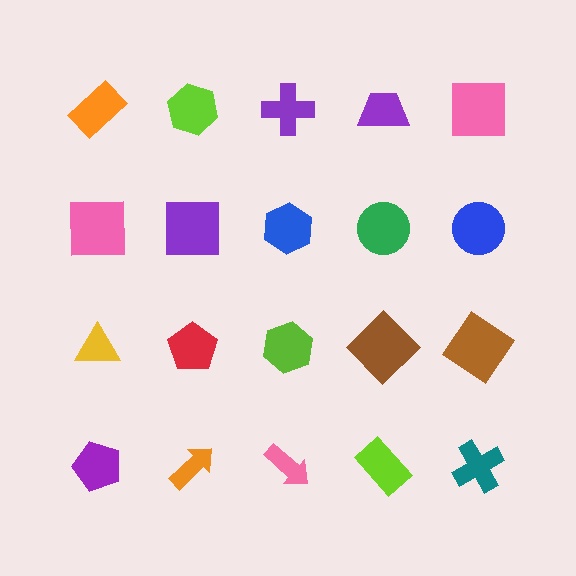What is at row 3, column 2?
A red pentagon.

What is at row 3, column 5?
A brown diamond.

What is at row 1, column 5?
A pink square.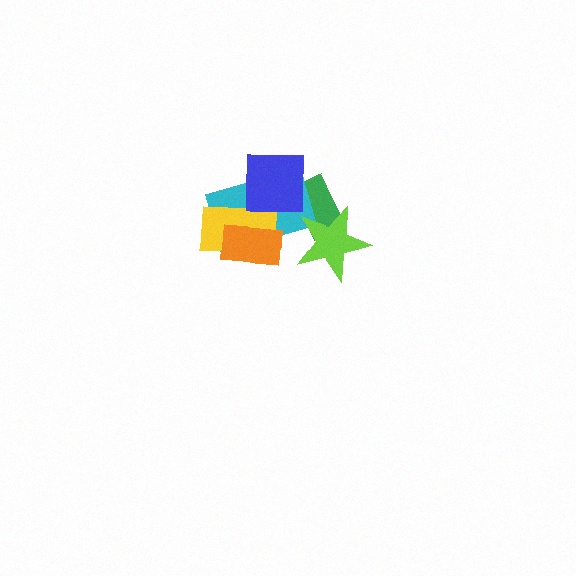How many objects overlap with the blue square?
2 objects overlap with the blue square.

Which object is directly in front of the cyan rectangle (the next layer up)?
The yellow rectangle is directly in front of the cyan rectangle.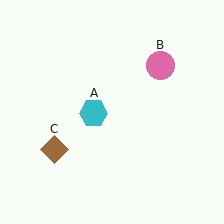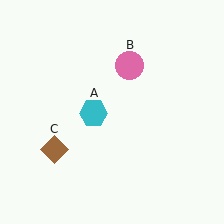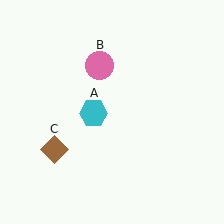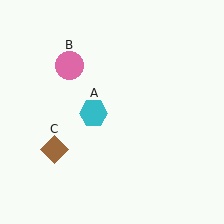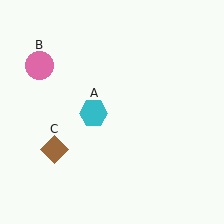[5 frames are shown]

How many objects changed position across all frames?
1 object changed position: pink circle (object B).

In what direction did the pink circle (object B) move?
The pink circle (object B) moved left.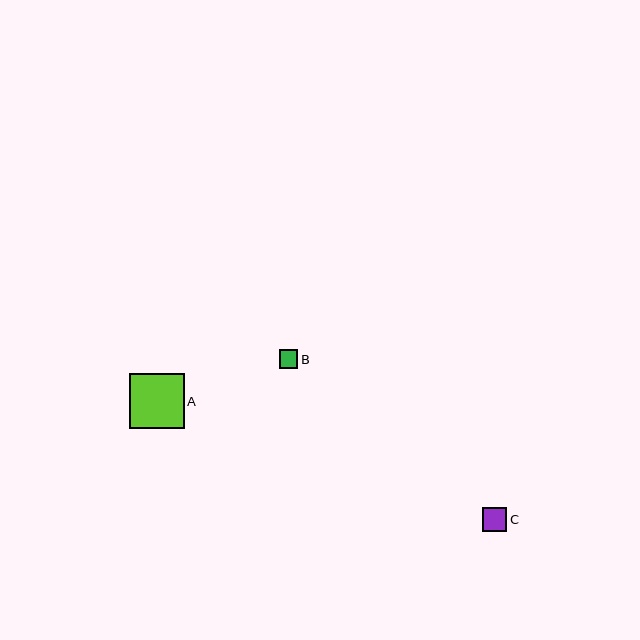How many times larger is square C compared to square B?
Square C is approximately 1.3 times the size of square B.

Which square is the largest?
Square A is the largest with a size of approximately 55 pixels.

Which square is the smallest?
Square B is the smallest with a size of approximately 19 pixels.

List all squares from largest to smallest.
From largest to smallest: A, C, B.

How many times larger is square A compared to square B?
Square A is approximately 2.9 times the size of square B.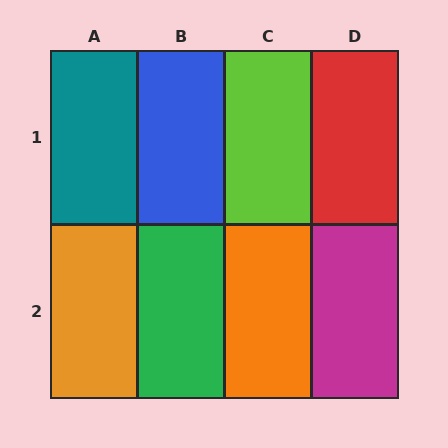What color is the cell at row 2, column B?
Green.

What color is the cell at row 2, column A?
Orange.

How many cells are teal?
1 cell is teal.